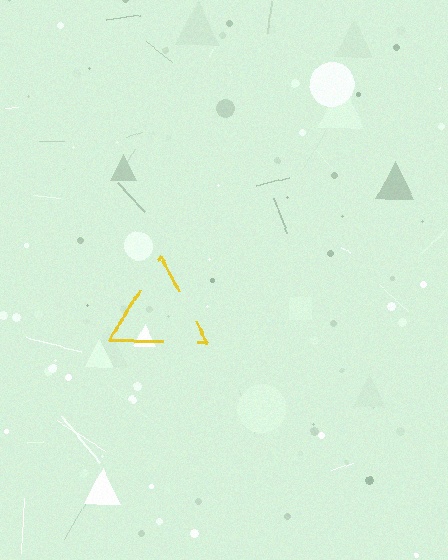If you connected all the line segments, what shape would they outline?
They would outline a triangle.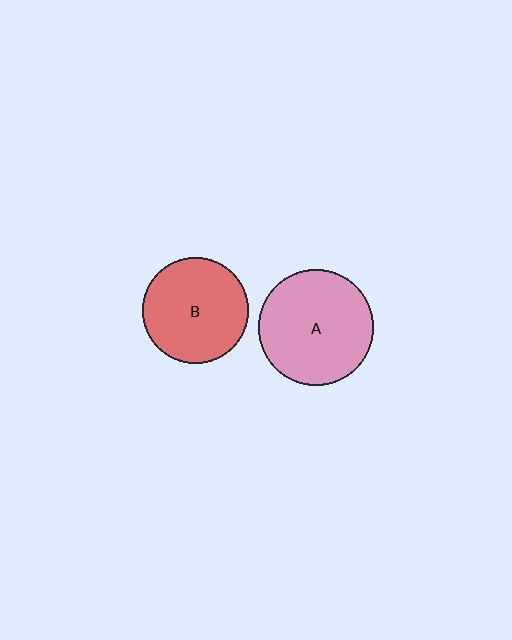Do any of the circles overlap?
No, none of the circles overlap.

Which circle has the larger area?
Circle A (pink).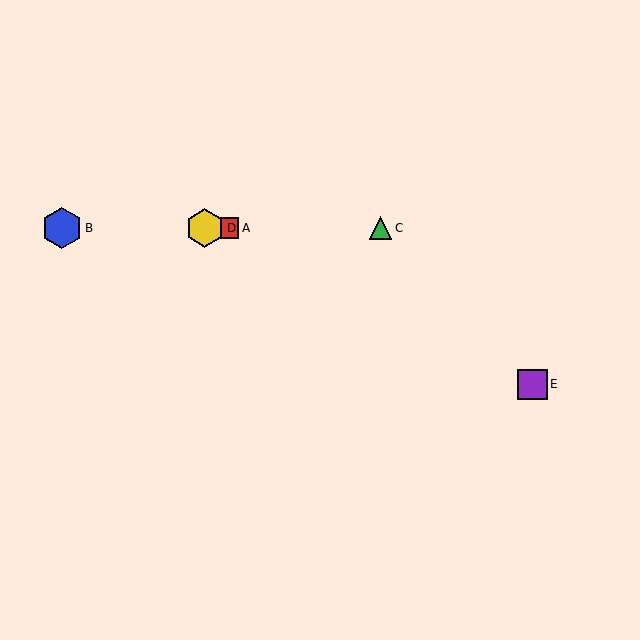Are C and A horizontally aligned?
Yes, both are at y≈228.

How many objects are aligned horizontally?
4 objects (A, B, C, D) are aligned horizontally.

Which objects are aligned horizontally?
Objects A, B, C, D are aligned horizontally.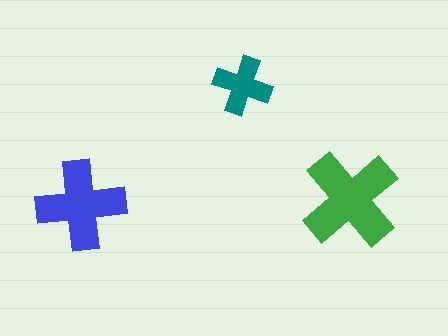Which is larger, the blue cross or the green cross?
The green one.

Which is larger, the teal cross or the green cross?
The green one.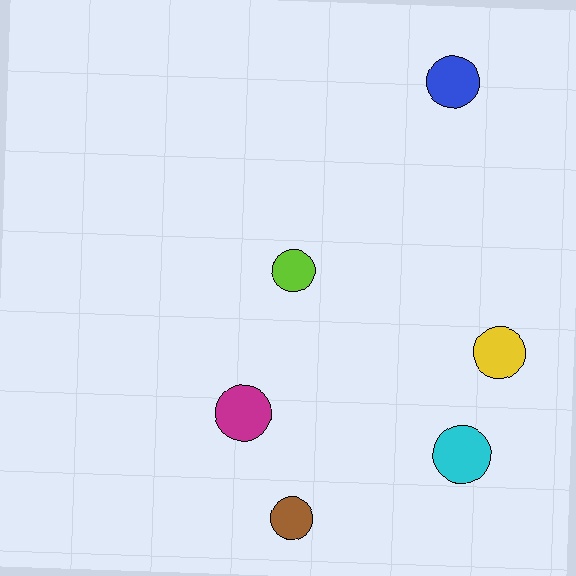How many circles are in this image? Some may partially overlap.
There are 6 circles.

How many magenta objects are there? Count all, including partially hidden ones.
There is 1 magenta object.